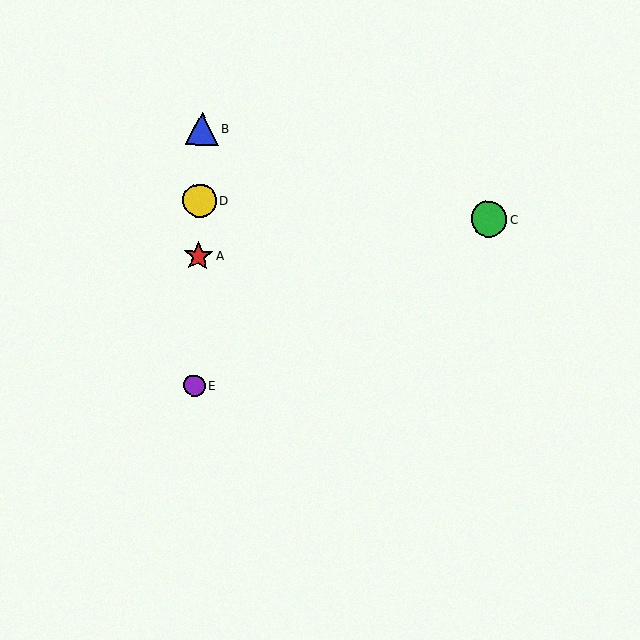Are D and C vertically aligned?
No, D is at x≈200 and C is at x≈489.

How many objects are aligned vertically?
4 objects (A, B, D, E) are aligned vertically.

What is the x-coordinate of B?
Object B is at x≈202.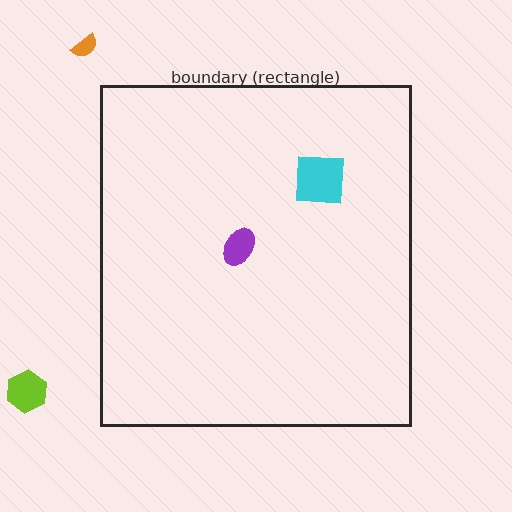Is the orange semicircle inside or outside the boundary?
Outside.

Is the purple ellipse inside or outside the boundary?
Inside.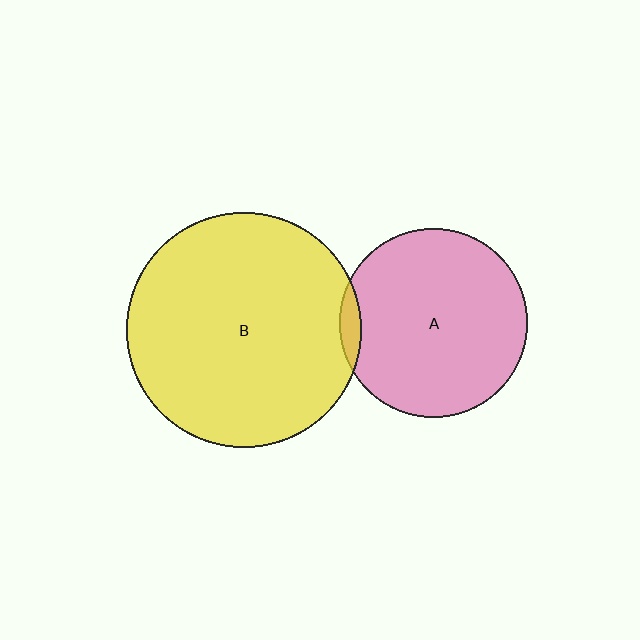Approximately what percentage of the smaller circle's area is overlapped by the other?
Approximately 5%.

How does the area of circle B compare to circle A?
Approximately 1.6 times.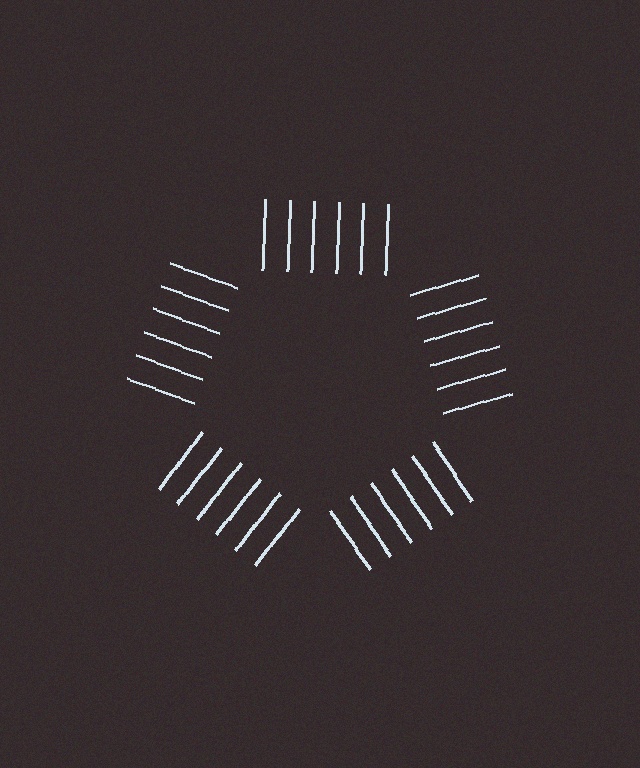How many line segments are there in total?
30 — 6 along each of the 5 edges.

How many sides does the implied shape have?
5 sides — the line-ends trace a pentagon.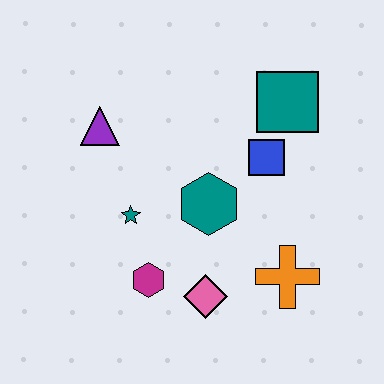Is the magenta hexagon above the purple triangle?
No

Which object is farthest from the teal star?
The teal square is farthest from the teal star.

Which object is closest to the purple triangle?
The teal star is closest to the purple triangle.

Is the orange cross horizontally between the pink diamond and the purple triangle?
No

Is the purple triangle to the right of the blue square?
No